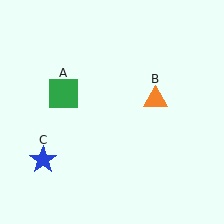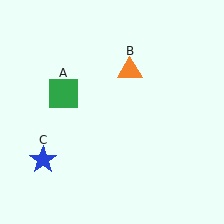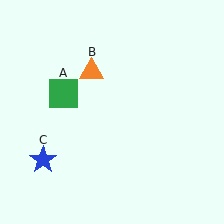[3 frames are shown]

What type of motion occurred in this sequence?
The orange triangle (object B) rotated counterclockwise around the center of the scene.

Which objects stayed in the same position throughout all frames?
Green square (object A) and blue star (object C) remained stationary.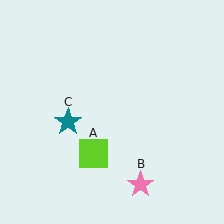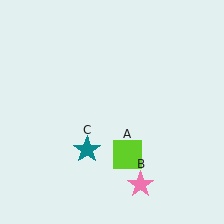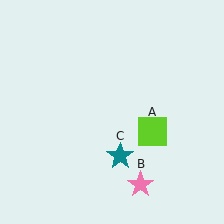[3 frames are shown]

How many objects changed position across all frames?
2 objects changed position: lime square (object A), teal star (object C).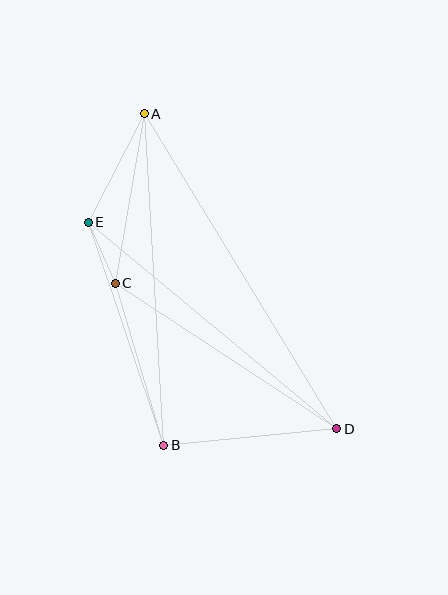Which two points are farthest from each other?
Points A and D are farthest from each other.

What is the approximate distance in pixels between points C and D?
The distance between C and D is approximately 265 pixels.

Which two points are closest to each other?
Points C and E are closest to each other.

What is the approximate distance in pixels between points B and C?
The distance between B and C is approximately 169 pixels.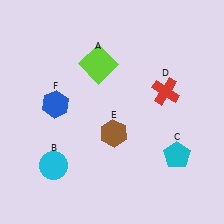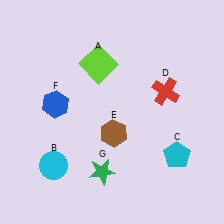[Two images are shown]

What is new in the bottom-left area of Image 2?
A green star (G) was added in the bottom-left area of Image 2.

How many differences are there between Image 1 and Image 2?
There is 1 difference between the two images.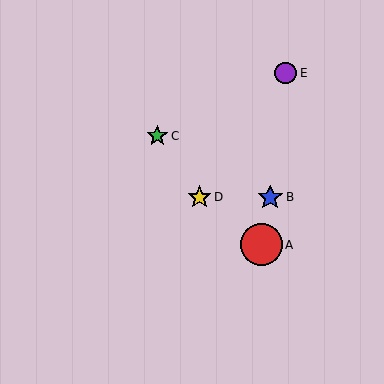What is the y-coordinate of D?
Object D is at y≈197.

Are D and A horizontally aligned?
No, D is at y≈197 and A is at y≈245.